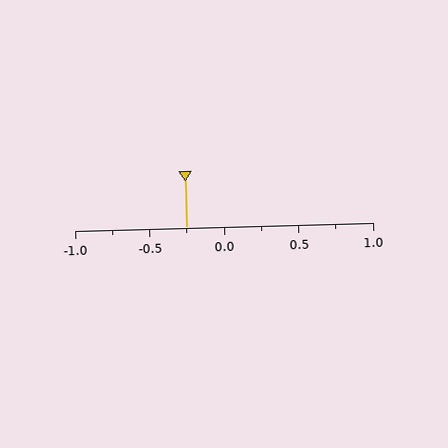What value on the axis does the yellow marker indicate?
The marker indicates approximately -0.25.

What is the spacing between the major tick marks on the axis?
The major ticks are spaced 0.5 apart.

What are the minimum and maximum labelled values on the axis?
The axis runs from -1.0 to 1.0.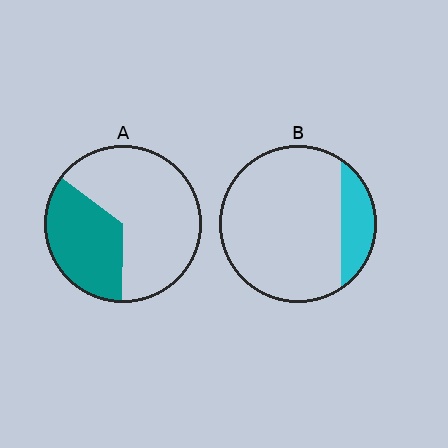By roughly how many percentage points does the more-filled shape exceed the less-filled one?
By roughly 20 percentage points (A over B).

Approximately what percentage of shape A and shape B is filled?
A is approximately 35% and B is approximately 15%.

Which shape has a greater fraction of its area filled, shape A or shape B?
Shape A.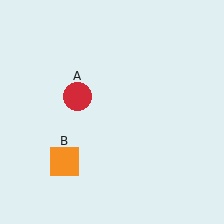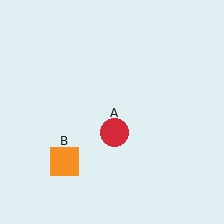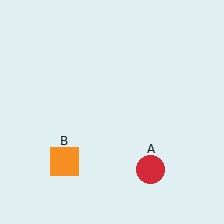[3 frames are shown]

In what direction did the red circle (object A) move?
The red circle (object A) moved down and to the right.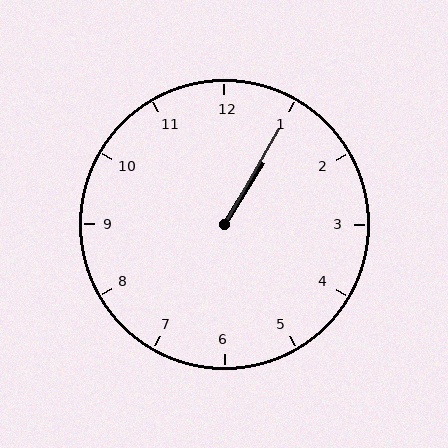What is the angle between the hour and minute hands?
Approximately 2 degrees.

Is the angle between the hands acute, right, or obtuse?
It is acute.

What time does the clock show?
1:05.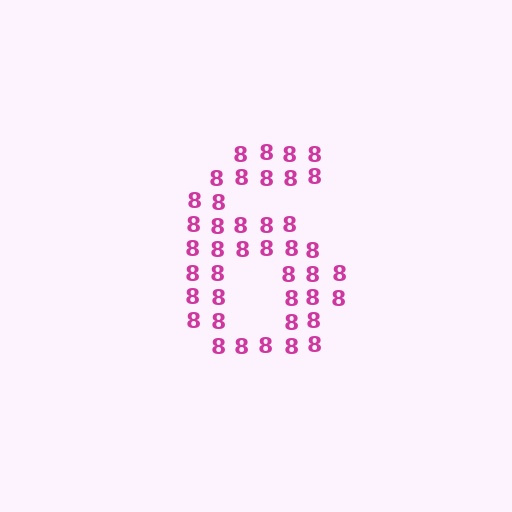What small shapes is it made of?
It is made of small digit 8's.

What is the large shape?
The large shape is the digit 6.